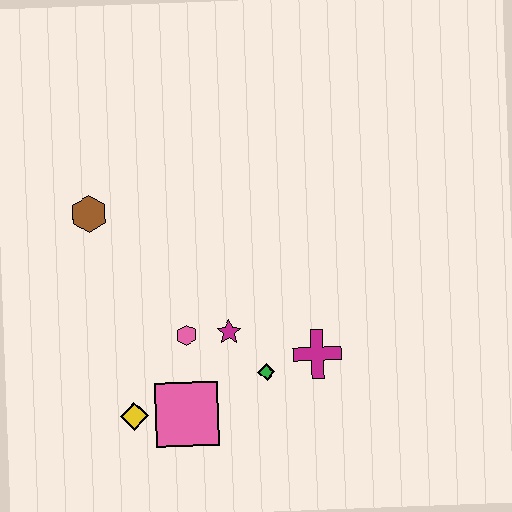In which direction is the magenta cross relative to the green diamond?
The magenta cross is to the right of the green diamond.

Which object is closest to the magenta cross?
The green diamond is closest to the magenta cross.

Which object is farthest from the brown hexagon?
The magenta cross is farthest from the brown hexagon.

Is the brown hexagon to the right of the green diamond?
No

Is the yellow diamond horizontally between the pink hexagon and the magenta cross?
No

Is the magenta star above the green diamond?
Yes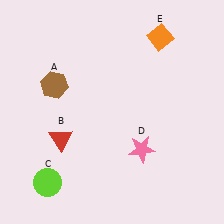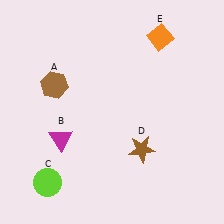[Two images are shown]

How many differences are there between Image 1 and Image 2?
There are 2 differences between the two images.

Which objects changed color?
B changed from red to magenta. D changed from pink to brown.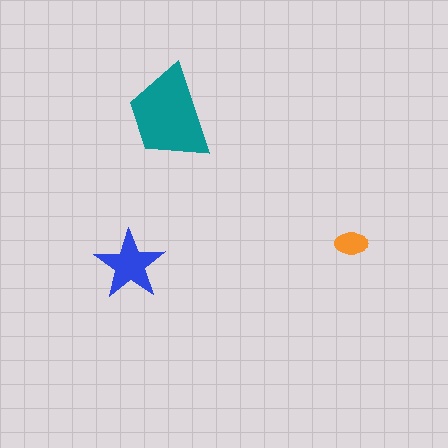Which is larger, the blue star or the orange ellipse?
The blue star.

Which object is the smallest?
The orange ellipse.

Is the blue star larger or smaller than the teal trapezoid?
Smaller.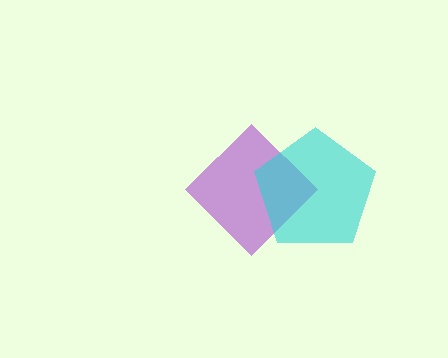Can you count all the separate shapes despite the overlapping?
Yes, there are 2 separate shapes.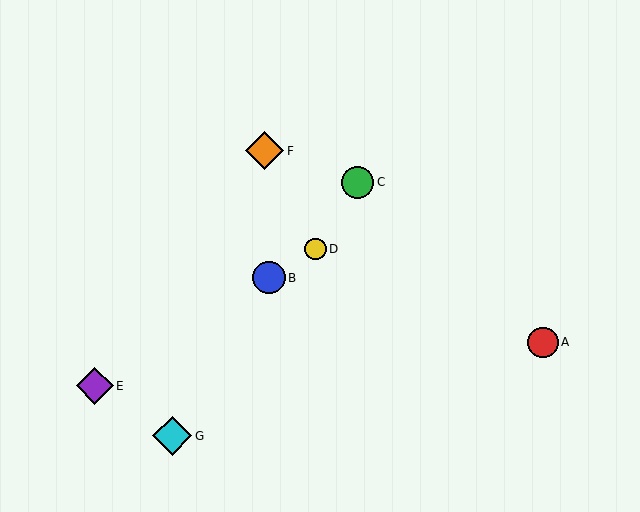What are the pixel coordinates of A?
Object A is at (543, 342).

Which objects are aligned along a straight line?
Objects B, D, E are aligned along a straight line.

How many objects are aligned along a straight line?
3 objects (B, D, E) are aligned along a straight line.